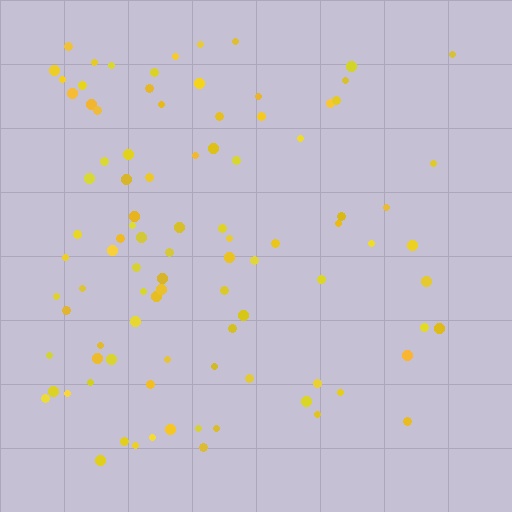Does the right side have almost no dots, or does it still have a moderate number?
Still a moderate number, just noticeably fewer than the left.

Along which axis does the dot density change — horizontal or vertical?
Horizontal.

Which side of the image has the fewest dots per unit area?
The right.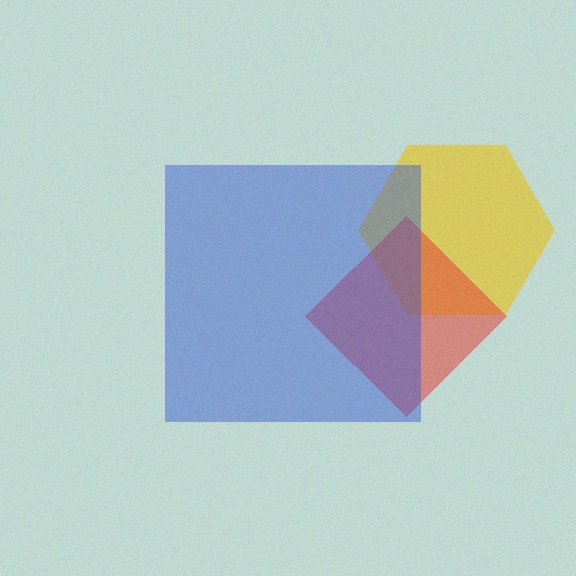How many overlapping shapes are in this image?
There are 3 overlapping shapes in the image.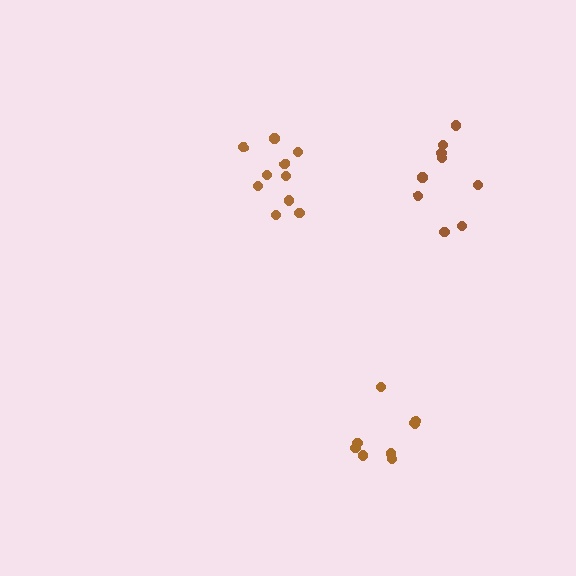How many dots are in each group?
Group 1: 10 dots, Group 2: 8 dots, Group 3: 9 dots (27 total).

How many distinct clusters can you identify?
There are 3 distinct clusters.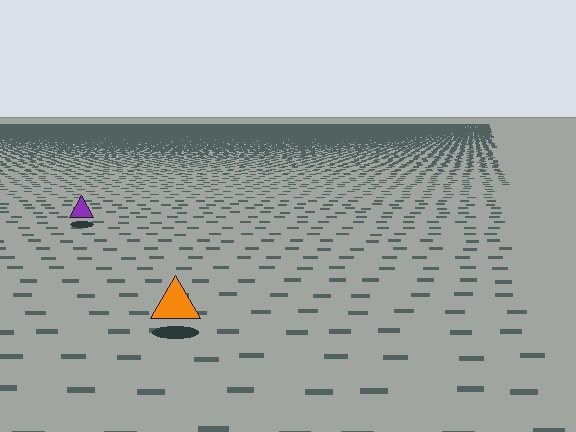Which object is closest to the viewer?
The orange triangle is closest. The texture marks near it are larger and more spread out.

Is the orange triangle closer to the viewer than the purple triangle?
Yes. The orange triangle is closer — you can tell from the texture gradient: the ground texture is coarser near it.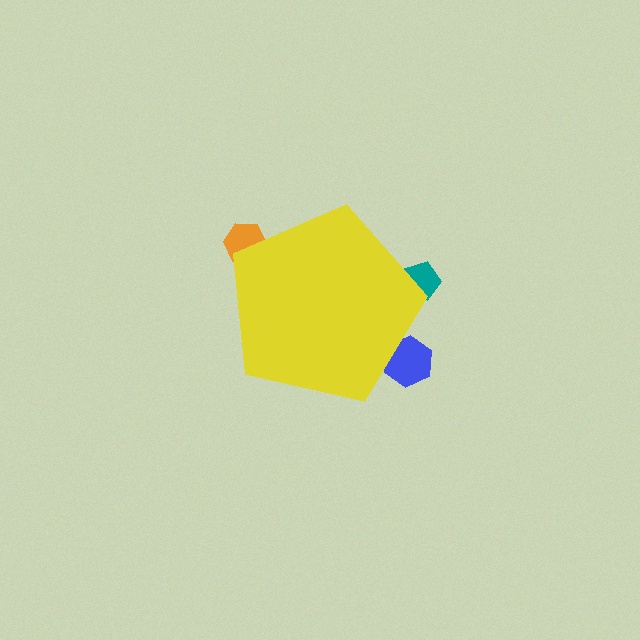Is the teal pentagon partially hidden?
Yes, the teal pentagon is partially hidden behind the yellow pentagon.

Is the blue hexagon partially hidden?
Yes, the blue hexagon is partially hidden behind the yellow pentagon.